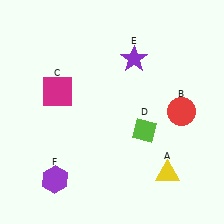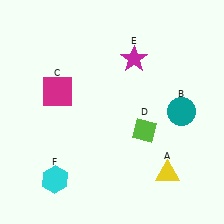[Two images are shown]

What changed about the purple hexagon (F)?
In Image 1, F is purple. In Image 2, it changed to cyan.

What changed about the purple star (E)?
In Image 1, E is purple. In Image 2, it changed to magenta.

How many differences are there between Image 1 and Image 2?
There are 3 differences between the two images.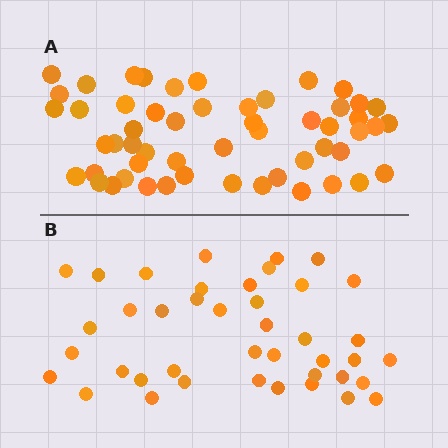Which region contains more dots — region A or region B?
Region A (the top region) has more dots.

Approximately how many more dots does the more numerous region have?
Region A has approximately 15 more dots than region B.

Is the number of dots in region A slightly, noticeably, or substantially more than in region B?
Region A has noticeably more, but not dramatically so. The ratio is roughly 1.3 to 1.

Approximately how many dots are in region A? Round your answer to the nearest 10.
About 50 dots. (The exact count is 54, which rounds to 50.)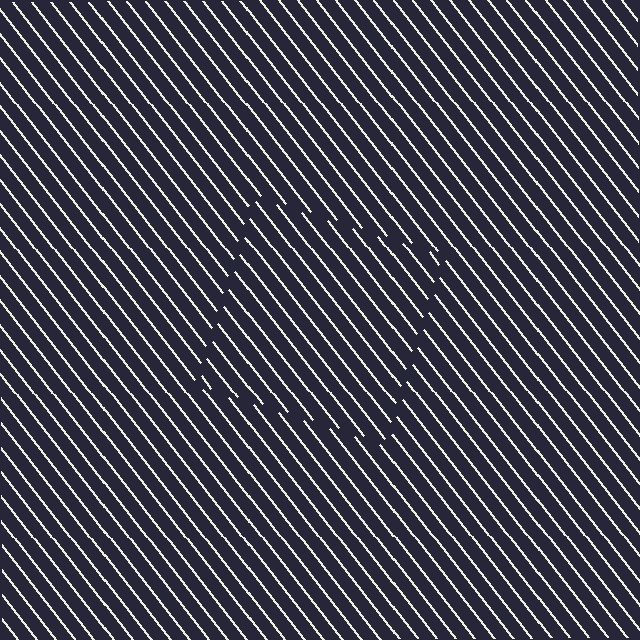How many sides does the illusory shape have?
4 sides — the line-ends trace a square.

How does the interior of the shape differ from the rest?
The interior of the shape contains the same grating, shifted by half a period — the contour is defined by the phase discontinuity where line-ends from the inner and outer gratings abut.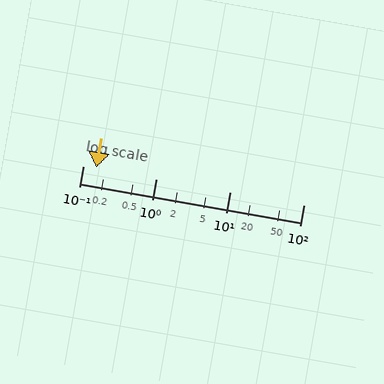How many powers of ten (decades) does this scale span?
The scale spans 3 decades, from 0.1 to 100.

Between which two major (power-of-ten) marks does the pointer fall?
The pointer is between 0.1 and 1.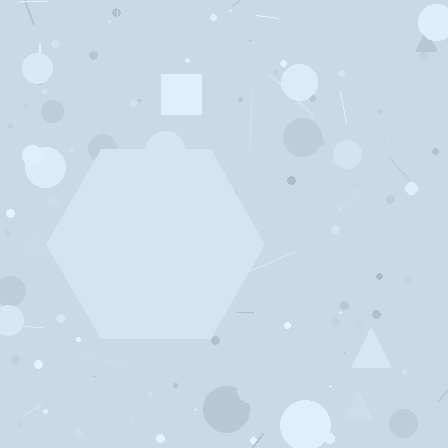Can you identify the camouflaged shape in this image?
The camouflaged shape is a hexagon.